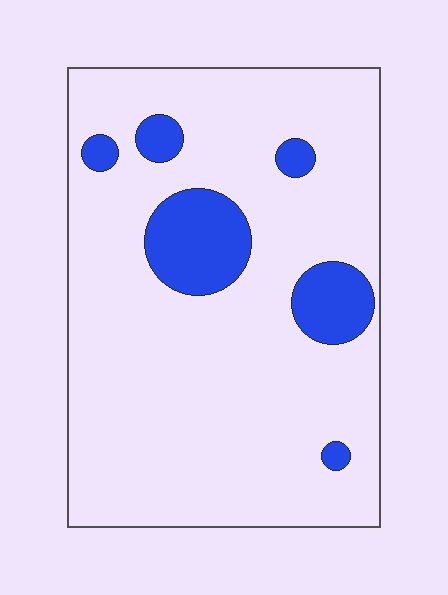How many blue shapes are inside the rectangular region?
6.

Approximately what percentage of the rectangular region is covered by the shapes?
Approximately 15%.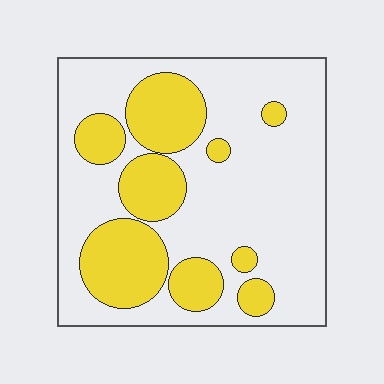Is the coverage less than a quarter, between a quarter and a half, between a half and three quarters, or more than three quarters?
Between a quarter and a half.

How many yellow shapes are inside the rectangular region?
9.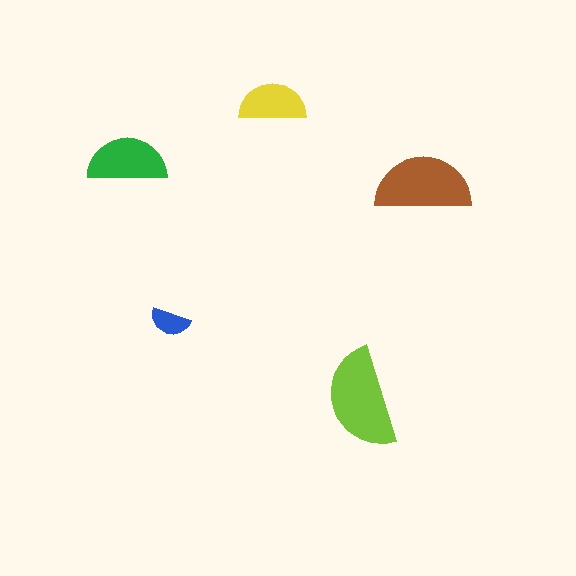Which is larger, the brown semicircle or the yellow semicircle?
The brown one.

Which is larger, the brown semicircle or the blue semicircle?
The brown one.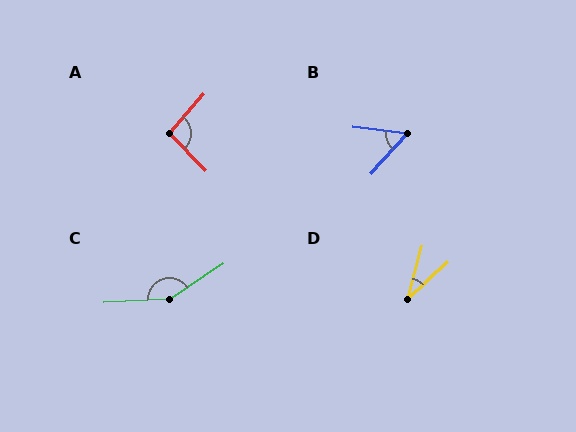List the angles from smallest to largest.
D (32°), B (55°), A (95°), C (149°).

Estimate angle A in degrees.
Approximately 95 degrees.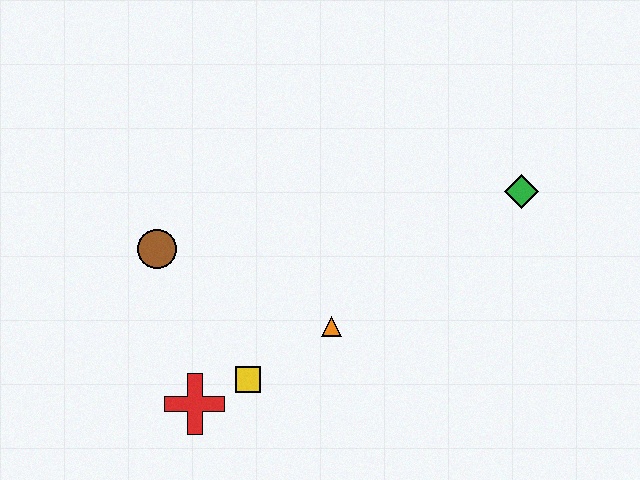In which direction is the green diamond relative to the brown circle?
The green diamond is to the right of the brown circle.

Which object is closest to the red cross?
The yellow square is closest to the red cross.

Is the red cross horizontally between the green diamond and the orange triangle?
No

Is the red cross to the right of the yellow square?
No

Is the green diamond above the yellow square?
Yes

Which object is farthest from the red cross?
The green diamond is farthest from the red cross.